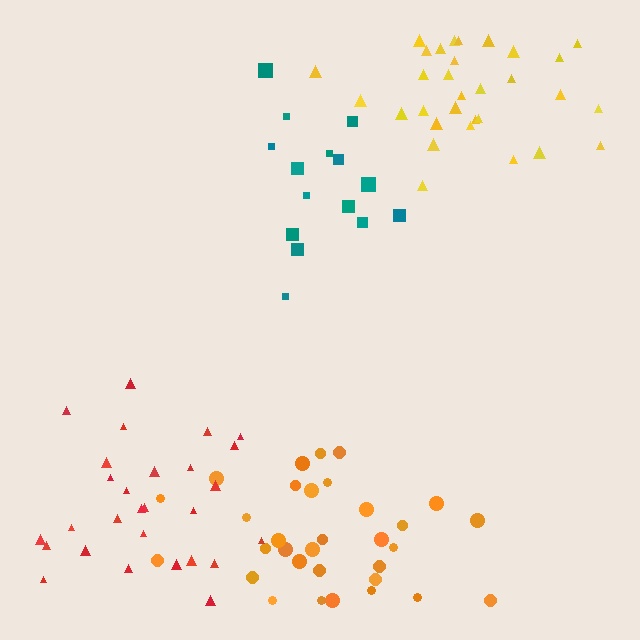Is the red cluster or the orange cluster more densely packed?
Red.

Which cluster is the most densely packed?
Yellow.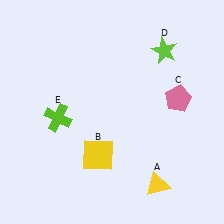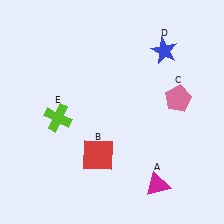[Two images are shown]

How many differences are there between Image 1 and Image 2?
There are 3 differences between the two images.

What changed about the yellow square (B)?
In Image 1, B is yellow. In Image 2, it changed to red.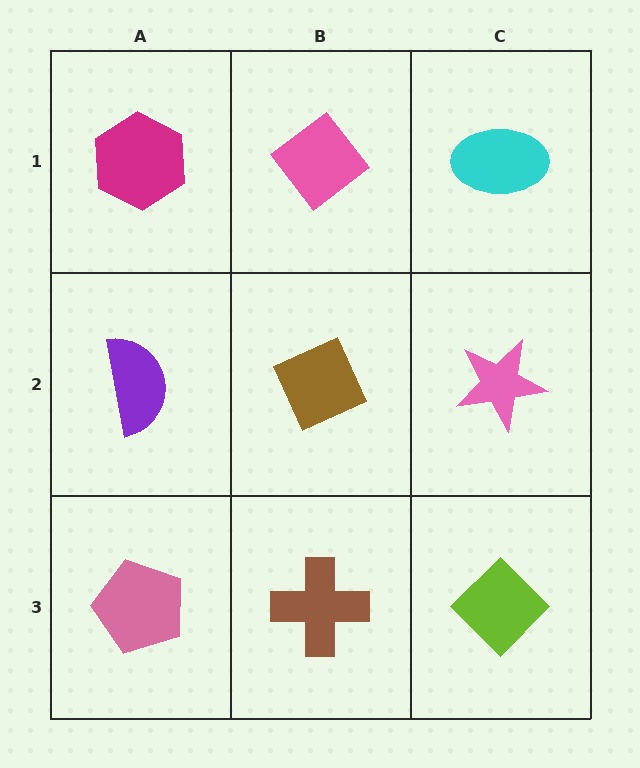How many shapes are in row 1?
3 shapes.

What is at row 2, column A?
A purple semicircle.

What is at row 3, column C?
A lime diamond.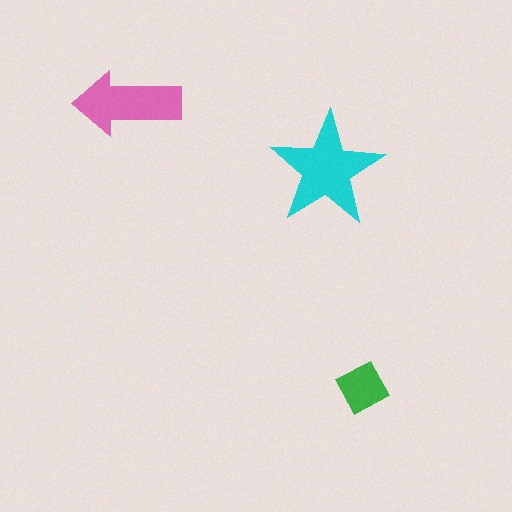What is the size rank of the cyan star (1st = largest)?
1st.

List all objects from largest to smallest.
The cyan star, the pink arrow, the green diamond.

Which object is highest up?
The pink arrow is topmost.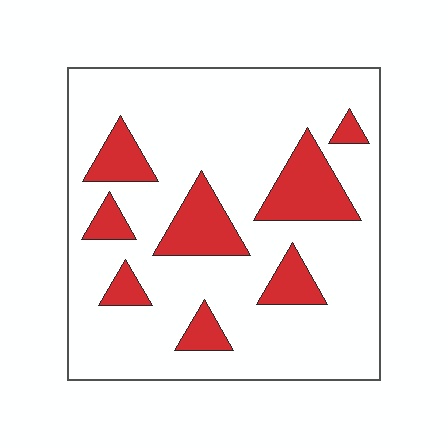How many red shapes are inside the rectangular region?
8.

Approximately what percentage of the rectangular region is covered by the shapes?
Approximately 20%.